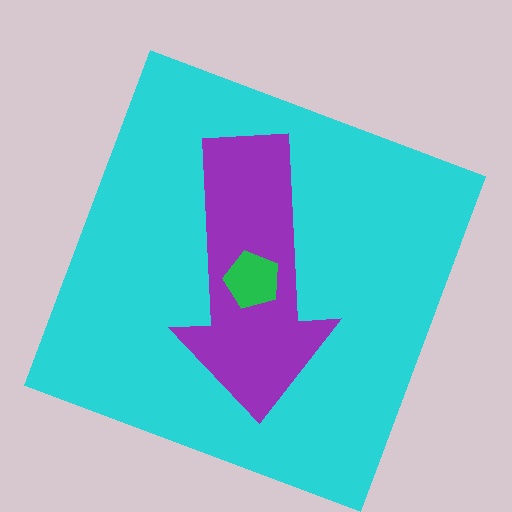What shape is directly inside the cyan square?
The purple arrow.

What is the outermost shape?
The cyan square.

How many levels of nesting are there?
3.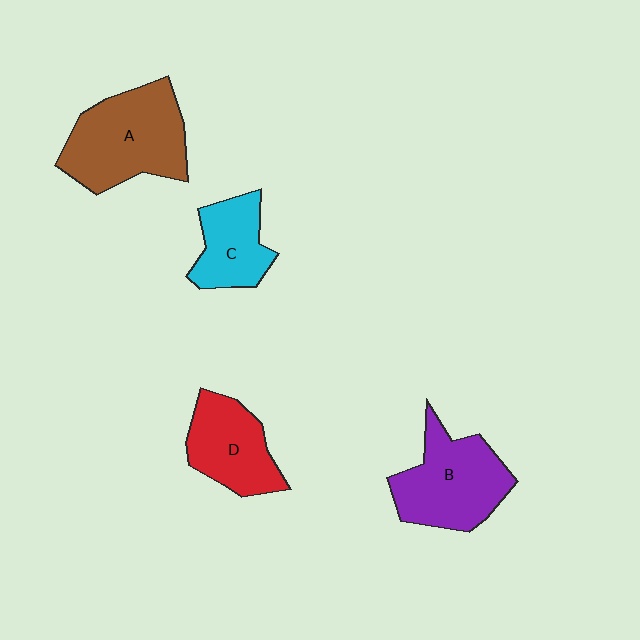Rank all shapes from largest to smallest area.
From largest to smallest: A (brown), B (purple), D (red), C (cyan).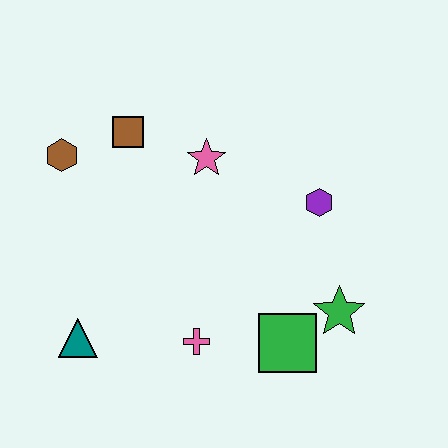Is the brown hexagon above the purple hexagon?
Yes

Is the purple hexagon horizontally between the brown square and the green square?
No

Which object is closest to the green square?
The green star is closest to the green square.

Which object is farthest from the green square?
The brown hexagon is farthest from the green square.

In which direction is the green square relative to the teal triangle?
The green square is to the right of the teal triangle.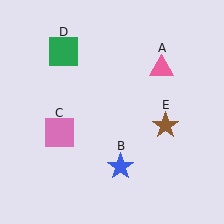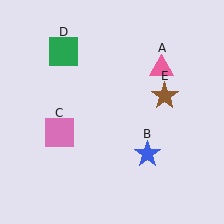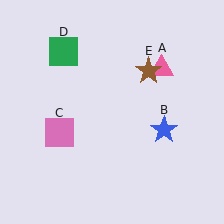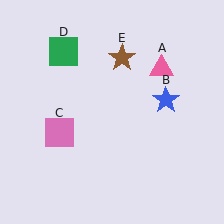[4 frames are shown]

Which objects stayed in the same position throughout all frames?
Pink triangle (object A) and pink square (object C) and green square (object D) remained stationary.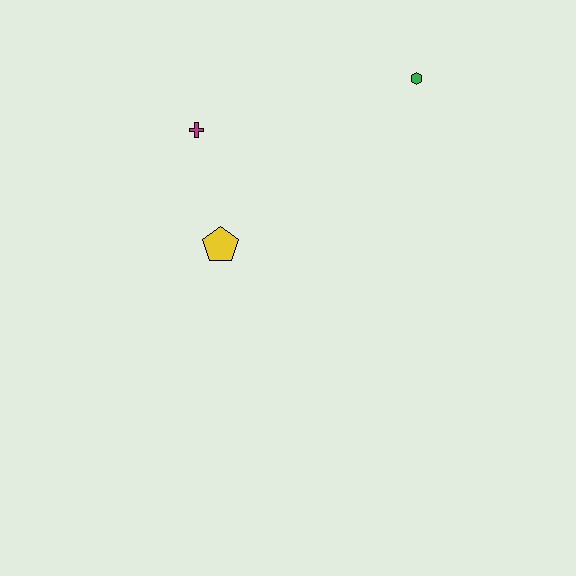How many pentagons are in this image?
There is 1 pentagon.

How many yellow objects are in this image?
There is 1 yellow object.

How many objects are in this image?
There are 3 objects.